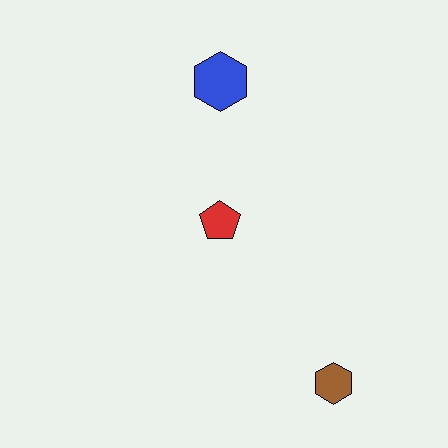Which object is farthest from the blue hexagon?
The brown hexagon is farthest from the blue hexagon.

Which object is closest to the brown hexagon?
The red pentagon is closest to the brown hexagon.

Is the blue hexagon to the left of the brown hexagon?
Yes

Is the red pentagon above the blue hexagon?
No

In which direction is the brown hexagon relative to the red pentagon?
The brown hexagon is below the red pentagon.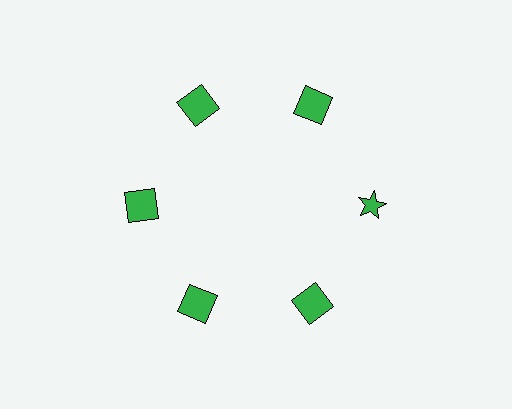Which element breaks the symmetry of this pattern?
The green star at roughly the 3 o'clock position breaks the symmetry. All other shapes are green squares.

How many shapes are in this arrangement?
There are 6 shapes arranged in a ring pattern.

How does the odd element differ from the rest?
It has a different shape: star instead of square.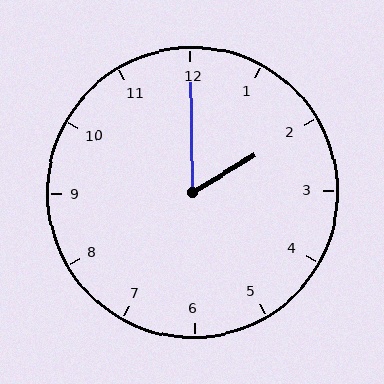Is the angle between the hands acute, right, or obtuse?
It is acute.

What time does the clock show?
2:00.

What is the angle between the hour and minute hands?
Approximately 60 degrees.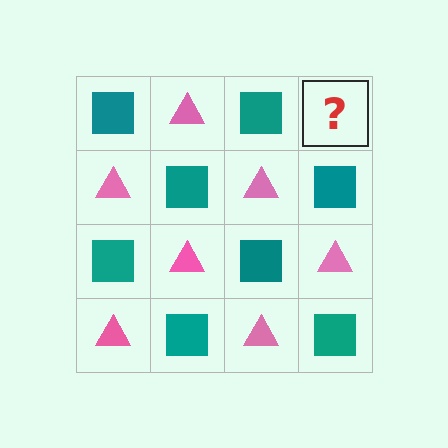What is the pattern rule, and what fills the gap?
The rule is that it alternates teal square and pink triangle in a checkerboard pattern. The gap should be filled with a pink triangle.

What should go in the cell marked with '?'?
The missing cell should contain a pink triangle.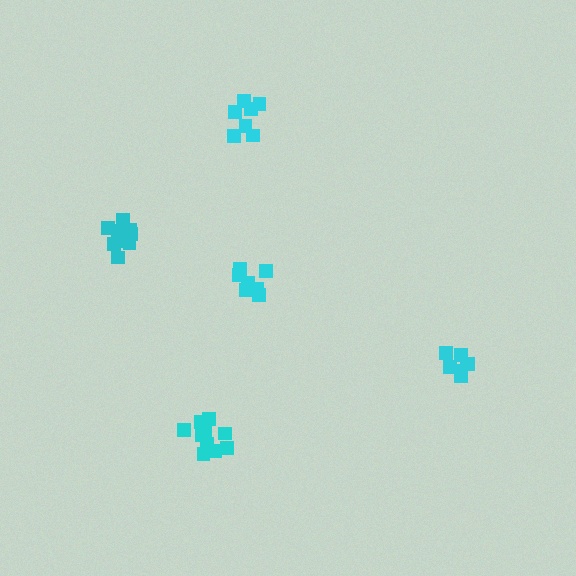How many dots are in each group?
Group 1: 7 dots, Group 2: 10 dots, Group 3: 8 dots, Group 4: 7 dots, Group 5: 11 dots (43 total).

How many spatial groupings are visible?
There are 5 spatial groupings.